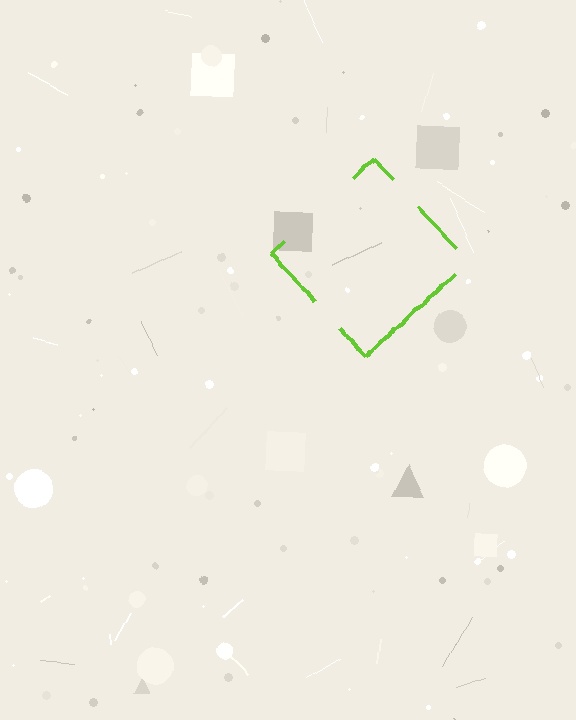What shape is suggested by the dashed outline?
The dashed outline suggests a diamond.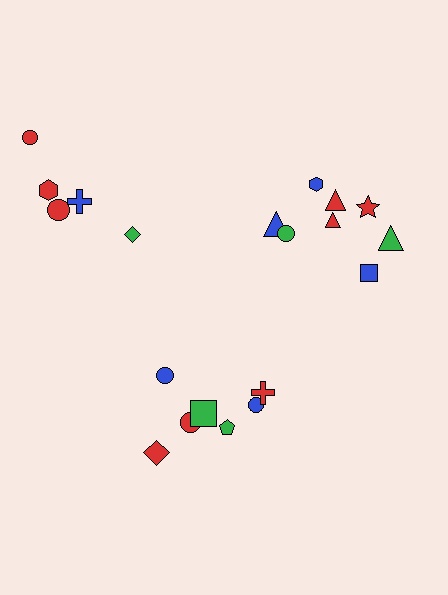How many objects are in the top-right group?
There are 8 objects.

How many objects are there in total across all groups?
There are 20 objects.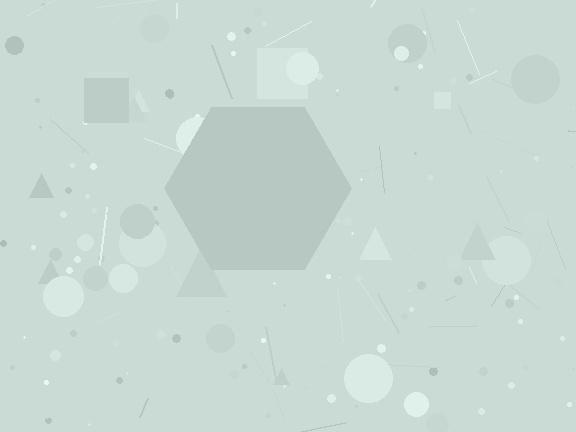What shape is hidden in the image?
A hexagon is hidden in the image.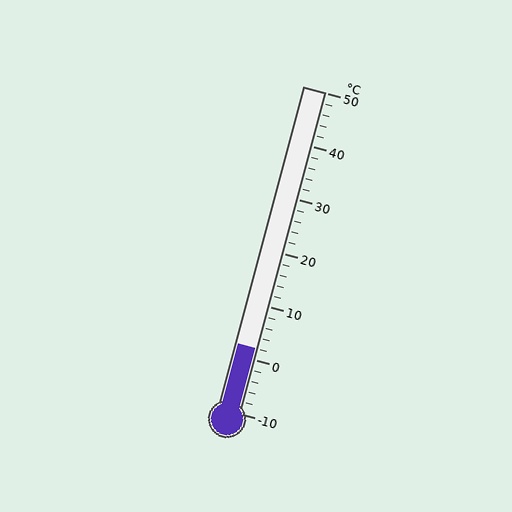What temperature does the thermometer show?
The thermometer shows approximately 2°C.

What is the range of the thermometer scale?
The thermometer scale ranges from -10°C to 50°C.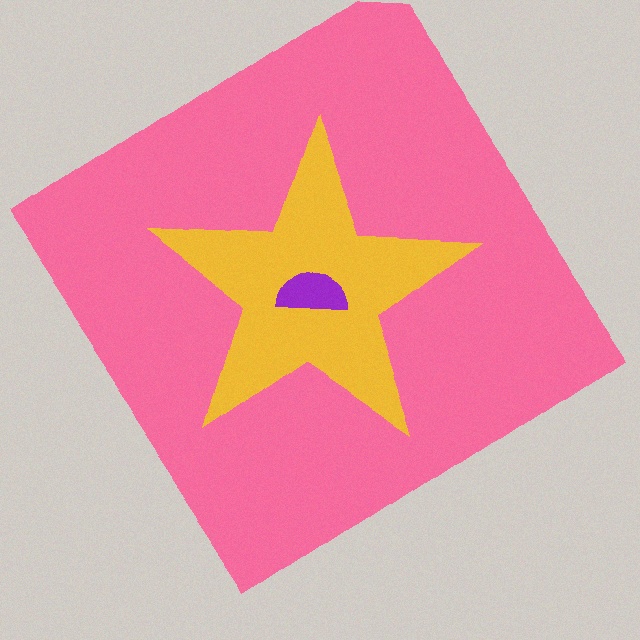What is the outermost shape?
The pink diamond.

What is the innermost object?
The purple semicircle.